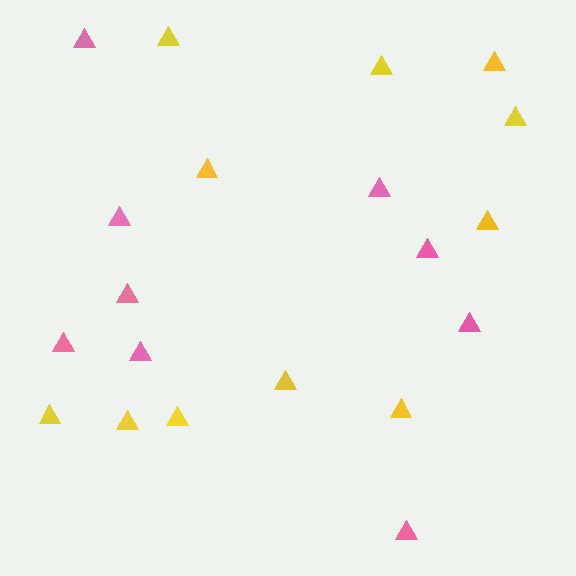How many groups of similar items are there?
There are 2 groups: one group of yellow triangles (11) and one group of pink triangles (9).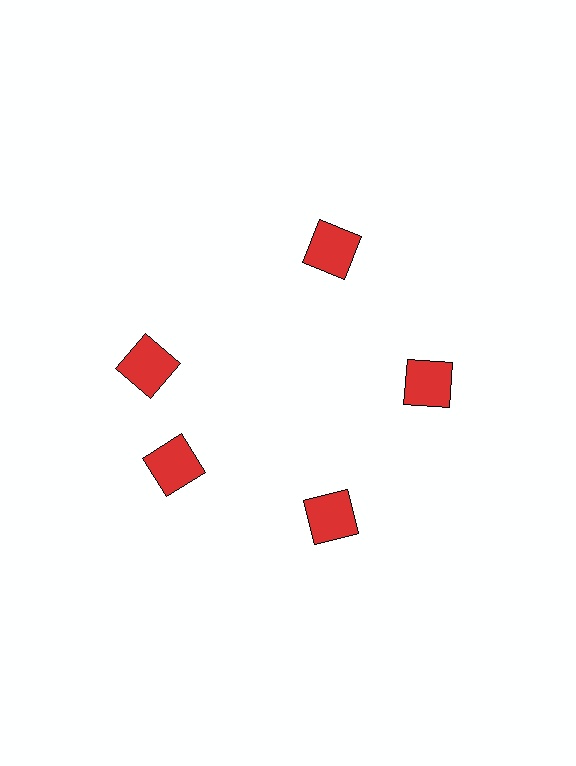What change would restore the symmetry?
The symmetry would be restored by rotating it back into even spacing with its neighbors so that all 5 squares sit at equal angles and equal distance from the center.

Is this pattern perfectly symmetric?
No. The 5 red squares are arranged in a ring, but one element near the 10 o'clock position is rotated out of alignment along the ring, breaking the 5-fold rotational symmetry.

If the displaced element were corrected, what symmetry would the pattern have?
It would have 5-fold rotational symmetry — the pattern would map onto itself every 72 degrees.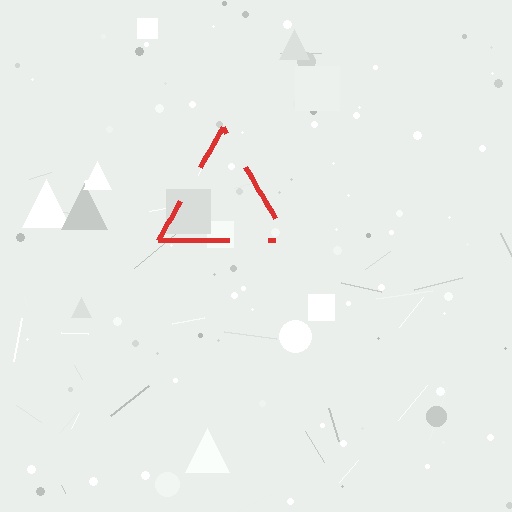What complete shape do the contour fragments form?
The contour fragments form a triangle.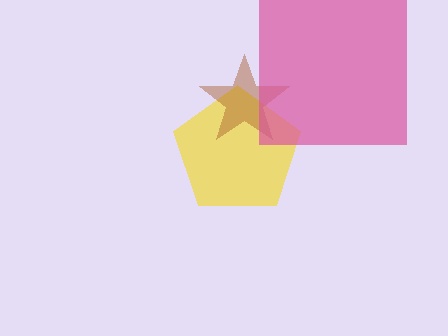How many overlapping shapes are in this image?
There are 3 overlapping shapes in the image.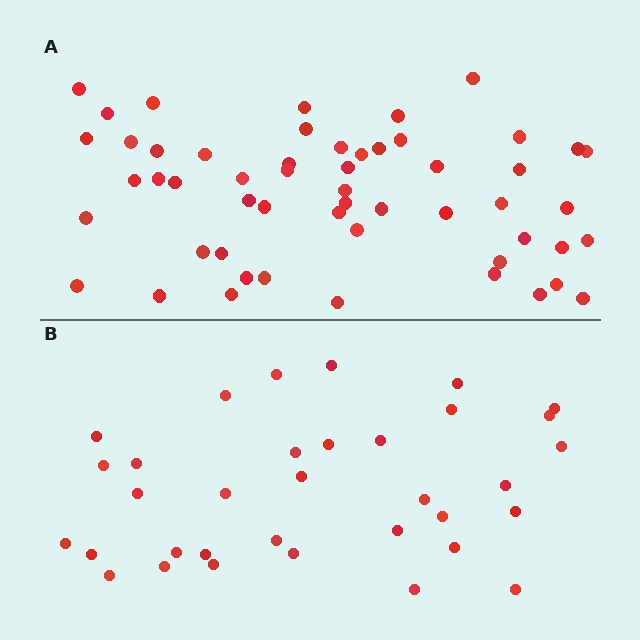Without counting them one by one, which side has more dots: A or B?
Region A (the top region) has more dots.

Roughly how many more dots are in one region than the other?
Region A has approximately 20 more dots than region B.